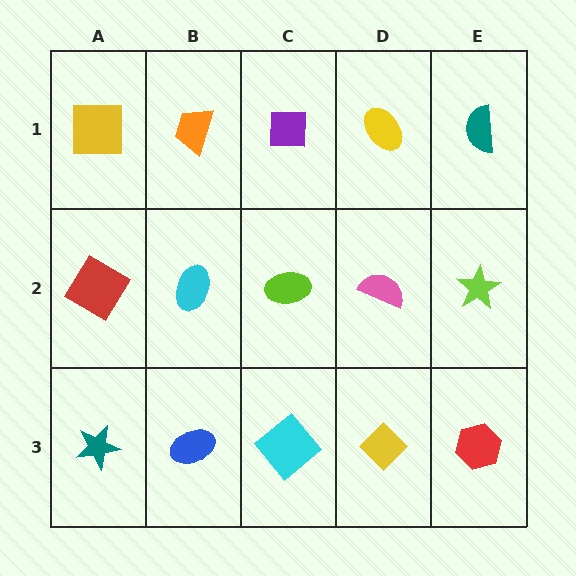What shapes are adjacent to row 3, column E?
A lime star (row 2, column E), a yellow diamond (row 3, column D).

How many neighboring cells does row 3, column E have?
2.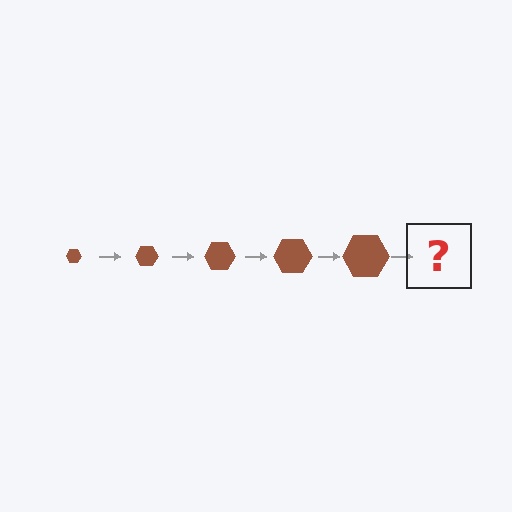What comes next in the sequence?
The next element should be a brown hexagon, larger than the previous one.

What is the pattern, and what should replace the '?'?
The pattern is that the hexagon gets progressively larger each step. The '?' should be a brown hexagon, larger than the previous one.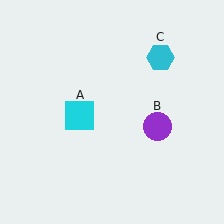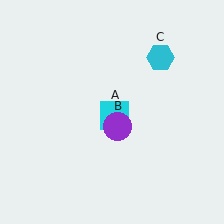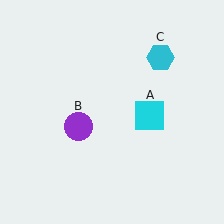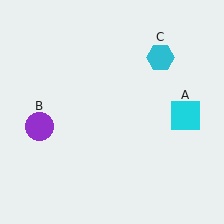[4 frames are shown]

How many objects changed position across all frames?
2 objects changed position: cyan square (object A), purple circle (object B).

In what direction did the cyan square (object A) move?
The cyan square (object A) moved right.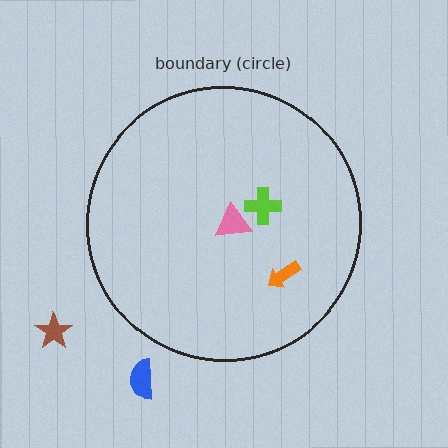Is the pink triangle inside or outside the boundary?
Inside.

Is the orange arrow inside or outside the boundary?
Inside.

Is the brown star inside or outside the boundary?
Outside.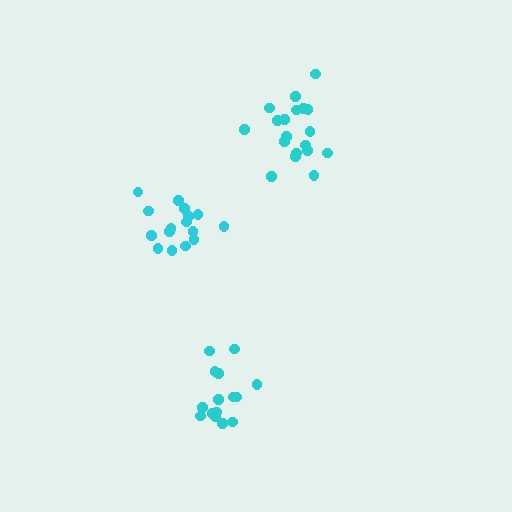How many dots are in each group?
Group 1: 15 dots, Group 2: 19 dots, Group 3: 16 dots (50 total).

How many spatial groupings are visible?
There are 3 spatial groupings.